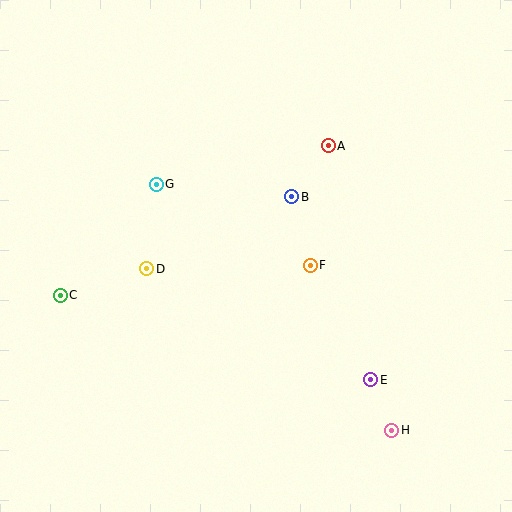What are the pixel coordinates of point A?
Point A is at (328, 146).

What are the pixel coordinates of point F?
Point F is at (310, 265).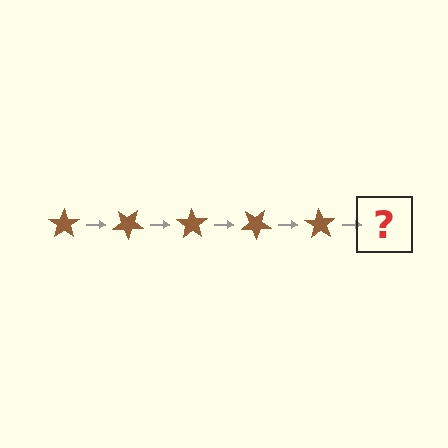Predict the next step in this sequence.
The next step is a brown star rotated 175 degrees.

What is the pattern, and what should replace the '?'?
The pattern is that the star rotates 35 degrees each step. The '?' should be a brown star rotated 175 degrees.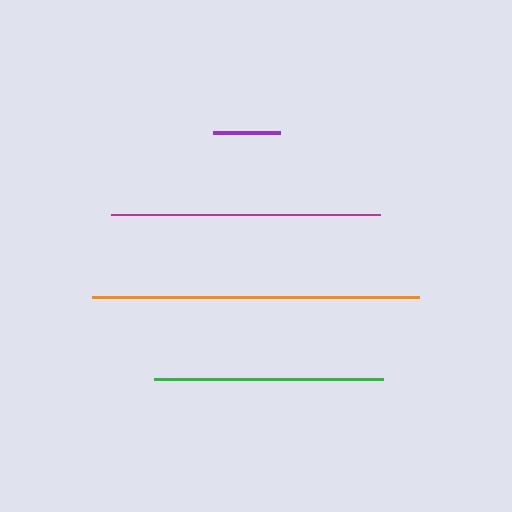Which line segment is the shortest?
The purple line is the shortest at approximately 67 pixels.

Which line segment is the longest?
The orange line is the longest at approximately 327 pixels.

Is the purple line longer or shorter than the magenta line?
The magenta line is longer than the purple line.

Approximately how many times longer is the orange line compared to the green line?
The orange line is approximately 1.4 times the length of the green line.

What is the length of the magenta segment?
The magenta segment is approximately 270 pixels long.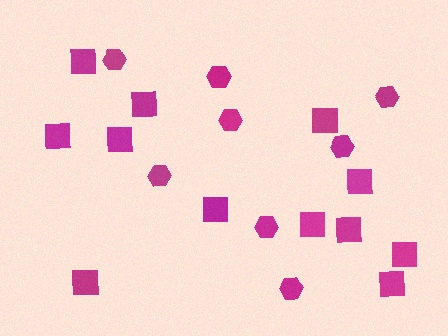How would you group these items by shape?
There are 2 groups: one group of hexagons (8) and one group of squares (12).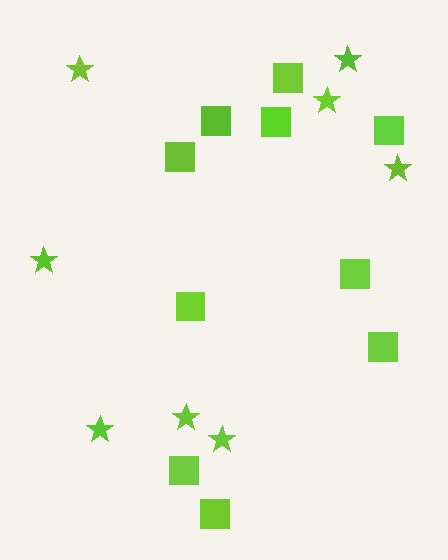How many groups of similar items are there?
There are 2 groups: one group of squares (10) and one group of stars (8).